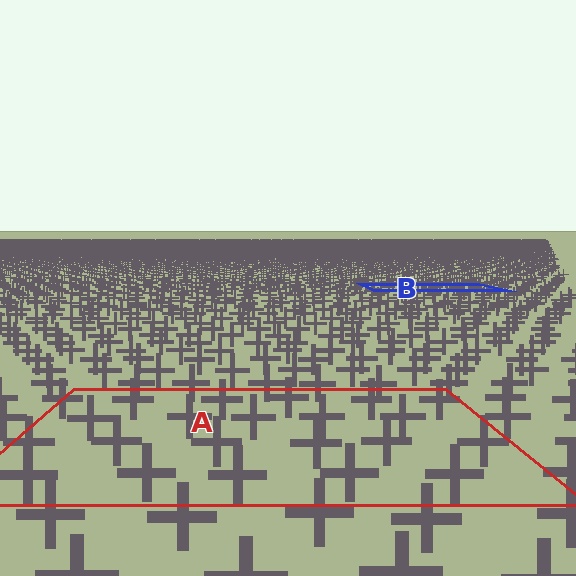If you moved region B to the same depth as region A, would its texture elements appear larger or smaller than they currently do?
They would appear larger. At a closer depth, the same texture elements are projected at a bigger on-screen size.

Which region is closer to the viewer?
Region A is closer. The texture elements there are larger and more spread out.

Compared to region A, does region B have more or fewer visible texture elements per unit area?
Region B has more texture elements per unit area — they are packed more densely because it is farther away.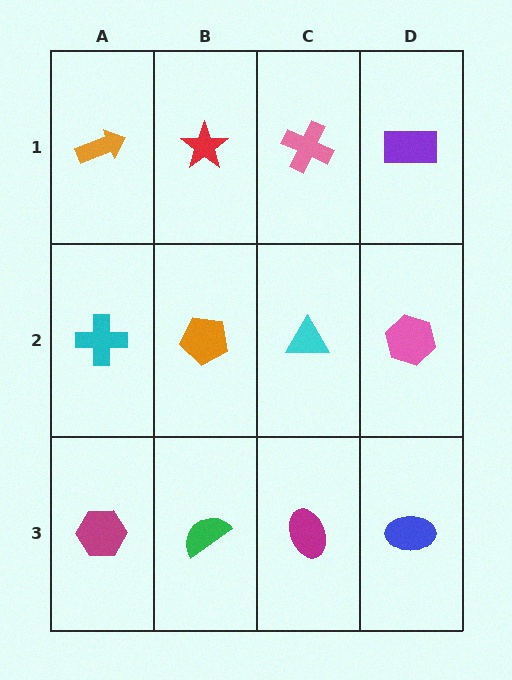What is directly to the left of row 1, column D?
A pink cross.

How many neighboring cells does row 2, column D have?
3.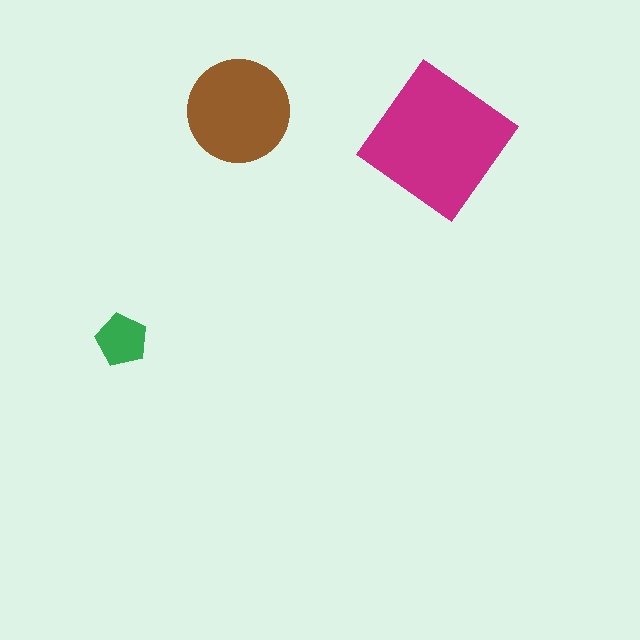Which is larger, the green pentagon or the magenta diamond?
The magenta diamond.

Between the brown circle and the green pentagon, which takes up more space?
The brown circle.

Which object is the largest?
The magenta diamond.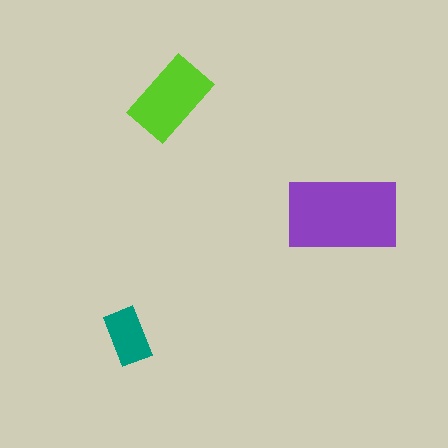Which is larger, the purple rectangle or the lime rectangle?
The purple one.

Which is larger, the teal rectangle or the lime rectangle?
The lime one.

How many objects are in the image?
There are 3 objects in the image.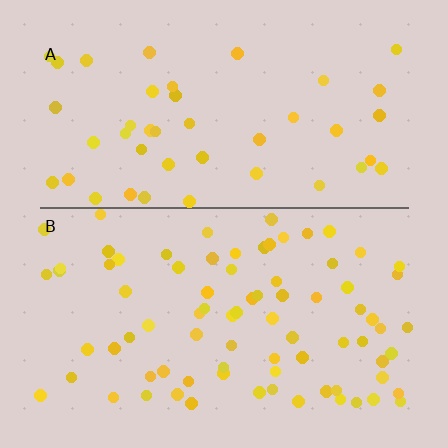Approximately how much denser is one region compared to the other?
Approximately 1.8× — region B over region A.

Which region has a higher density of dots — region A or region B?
B (the bottom).